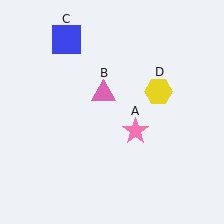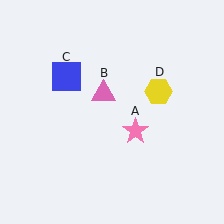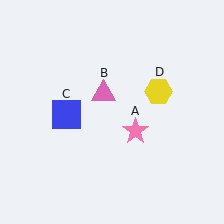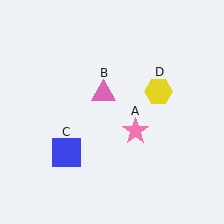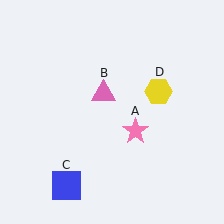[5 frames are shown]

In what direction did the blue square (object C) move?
The blue square (object C) moved down.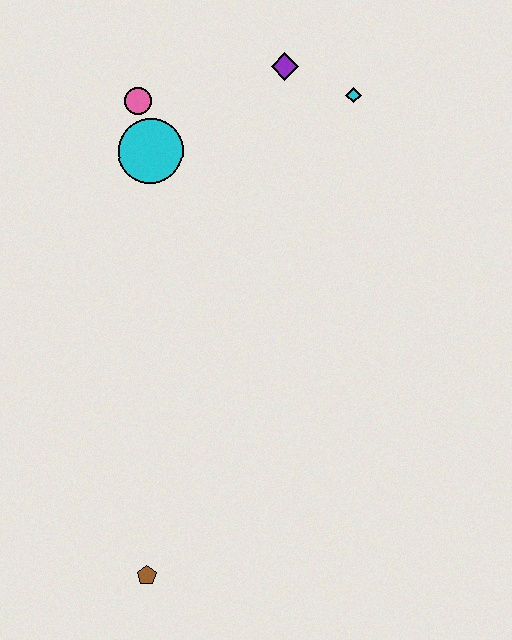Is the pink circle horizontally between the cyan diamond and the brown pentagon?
No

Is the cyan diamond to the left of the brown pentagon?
No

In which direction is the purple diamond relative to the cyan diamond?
The purple diamond is to the left of the cyan diamond.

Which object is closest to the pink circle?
The cyan circle is closest to the pink circle.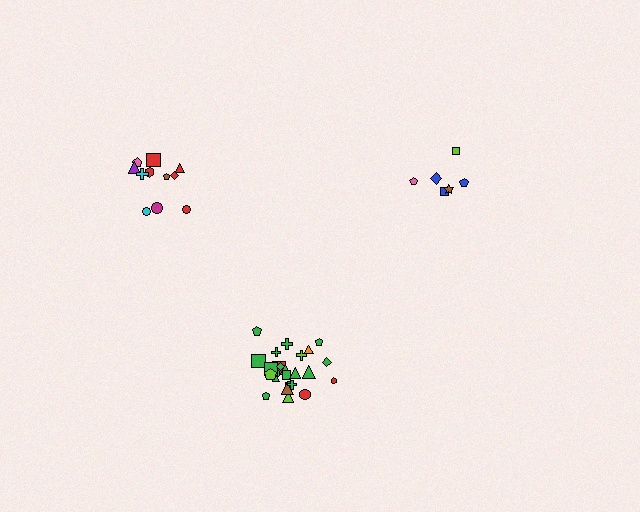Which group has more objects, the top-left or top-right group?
The top-left group.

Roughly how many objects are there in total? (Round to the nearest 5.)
Roughly 45 objects in total.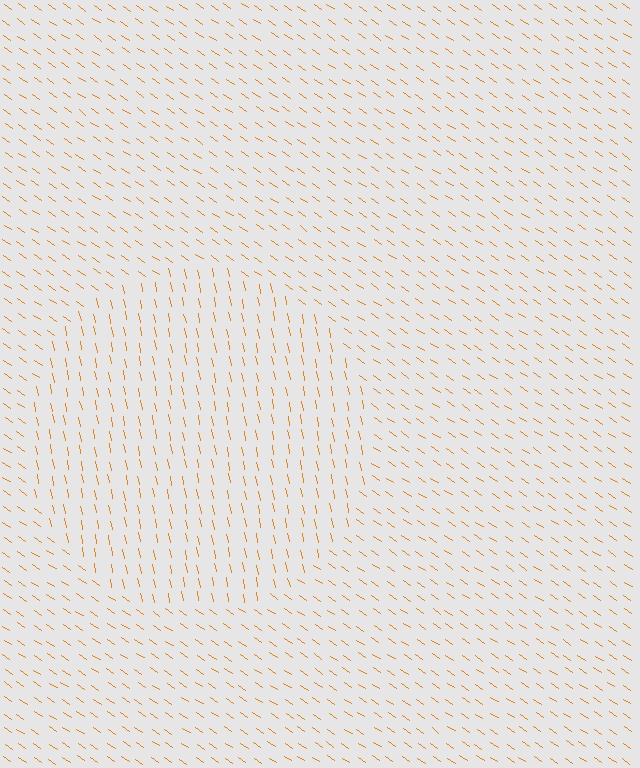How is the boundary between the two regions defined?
The boundary is defined purely by a change in line orientation (approximately 45 degrees difference). All lines are the same color and thickness.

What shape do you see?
I see a circle.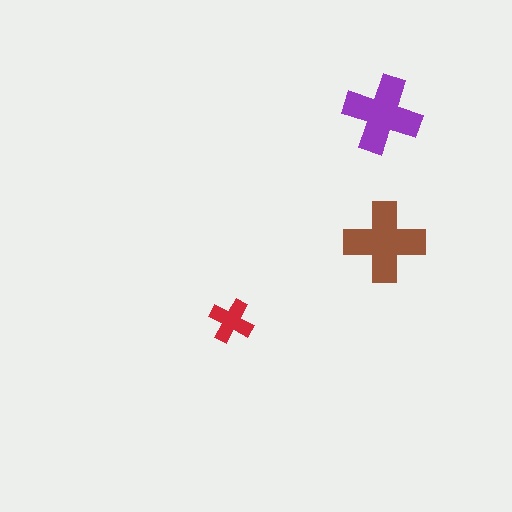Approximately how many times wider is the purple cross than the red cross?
About 2 times wider.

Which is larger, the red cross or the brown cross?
The brown one.